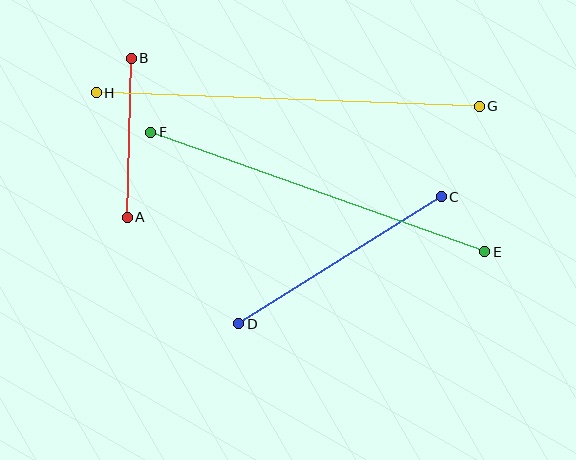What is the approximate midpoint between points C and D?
The midpoint is at approximately (340, 260) pixels.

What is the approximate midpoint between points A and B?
The midpoint is at approximately (129, 138) pixels.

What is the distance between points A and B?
The distance is approximately 159 pixels.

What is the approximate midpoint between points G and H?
The midpoint is at approximately (288, 100) pixels.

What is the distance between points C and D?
The distance is approximately 239 pixels.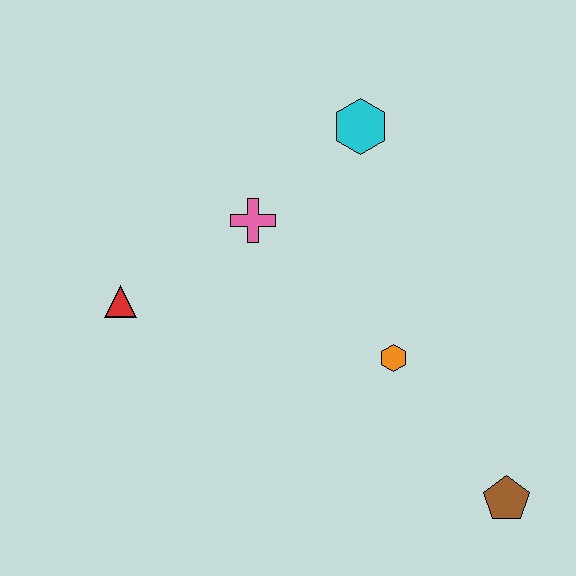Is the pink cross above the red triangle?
Yes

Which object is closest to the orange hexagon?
The brown pentagon is closest to the orange hexagon.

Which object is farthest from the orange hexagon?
The red triangle is farthest from the orange hexagon.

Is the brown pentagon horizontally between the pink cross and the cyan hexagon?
No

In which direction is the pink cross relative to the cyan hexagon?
The pink cross is to the left of the cyan hexagon.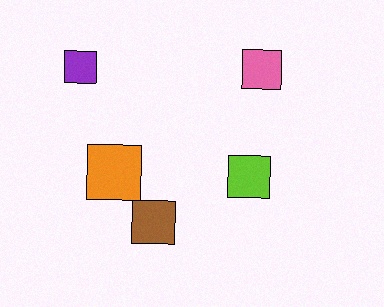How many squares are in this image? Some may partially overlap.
There are 5 squares.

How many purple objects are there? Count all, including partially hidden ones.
There is 1 purple object.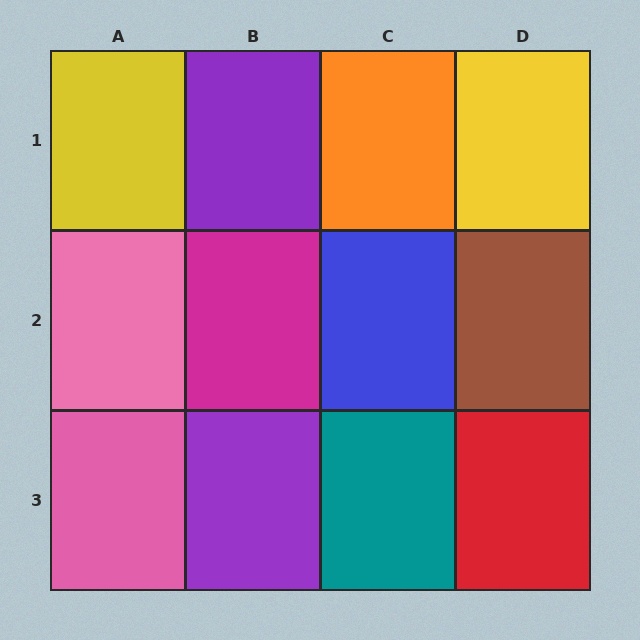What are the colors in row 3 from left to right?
Pink, purple, teal, red.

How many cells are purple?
2 cells are purple.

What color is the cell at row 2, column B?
Magenta.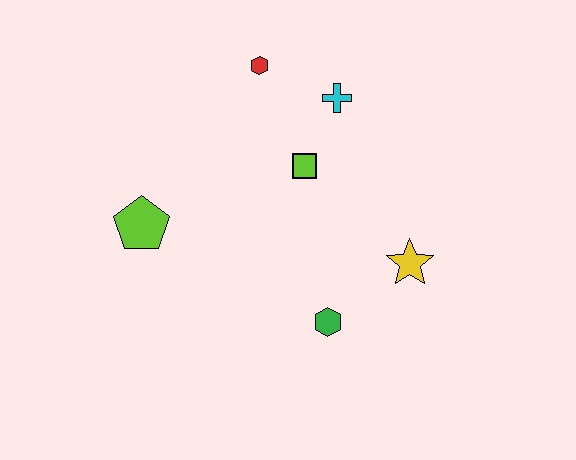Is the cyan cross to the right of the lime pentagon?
Yes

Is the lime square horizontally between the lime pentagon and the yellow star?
Yes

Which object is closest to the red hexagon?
The cyan cross is closest to the red hexagon.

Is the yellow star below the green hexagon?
No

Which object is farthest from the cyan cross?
The lime pentagon is farthest from the cyan cross.